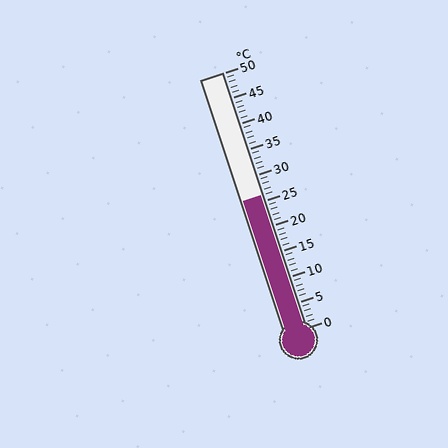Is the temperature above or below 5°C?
The temperature is above 5°C.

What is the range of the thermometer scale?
The thermometer scale ranges from 0°C to 50°C.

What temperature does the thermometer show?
The thermometer shows approximately 26°C.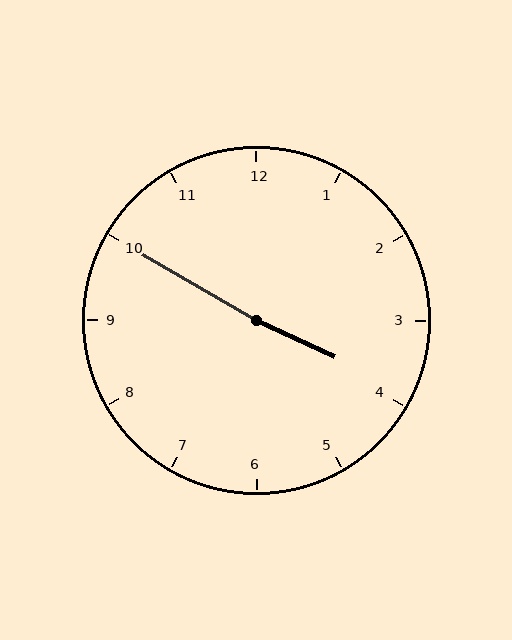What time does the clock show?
3:50.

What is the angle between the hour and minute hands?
Approximately 175 degrees.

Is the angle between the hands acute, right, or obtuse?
It is obtuse.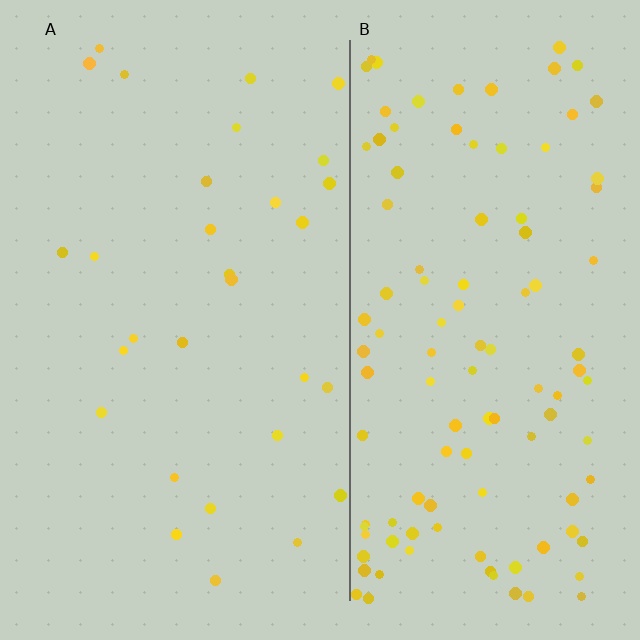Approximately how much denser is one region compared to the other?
Approximately 3.7× — region B over region A.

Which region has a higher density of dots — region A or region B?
B (the right).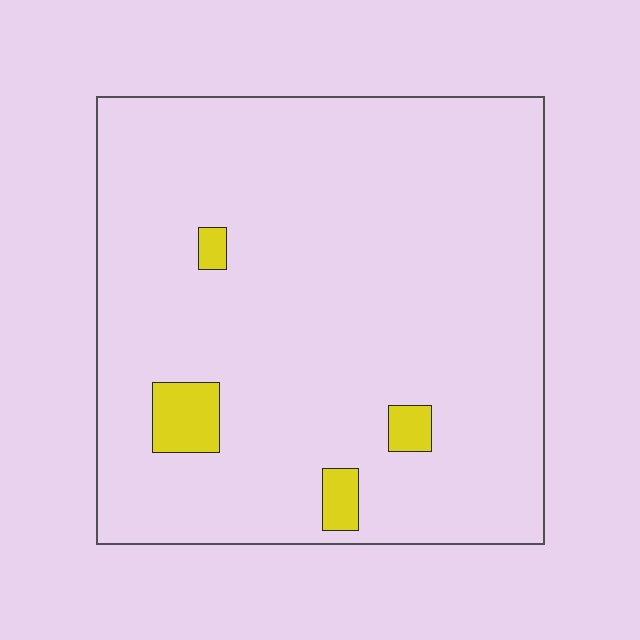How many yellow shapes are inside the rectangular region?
4.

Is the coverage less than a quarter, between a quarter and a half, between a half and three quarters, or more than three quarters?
Less than a quarter.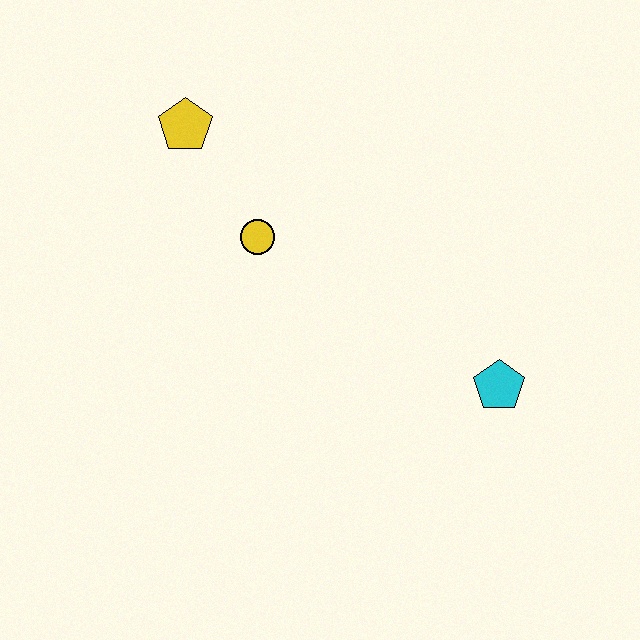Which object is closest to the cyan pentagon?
The yellow circle is closest to the cyan pentagon.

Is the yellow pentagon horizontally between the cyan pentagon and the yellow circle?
No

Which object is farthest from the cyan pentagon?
The yellow pentagon is farthest from the cyan pentagon.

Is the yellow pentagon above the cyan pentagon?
Yes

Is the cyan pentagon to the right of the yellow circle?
Yes